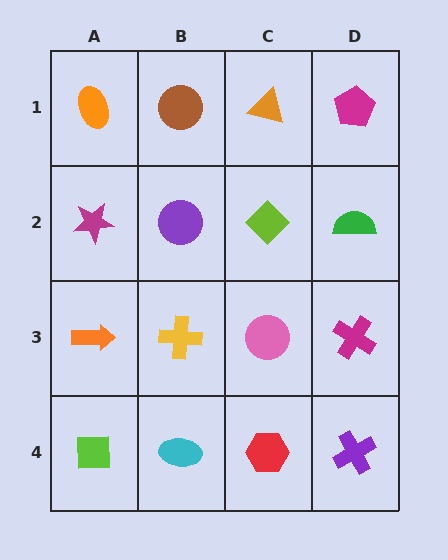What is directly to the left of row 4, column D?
A red hexagon.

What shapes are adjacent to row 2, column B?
A brown circle (row 1, column B), a yellow cross (row 3, column B), a magenta star (row 2, column A), a lime diamond (row 2, column C).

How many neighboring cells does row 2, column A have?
3.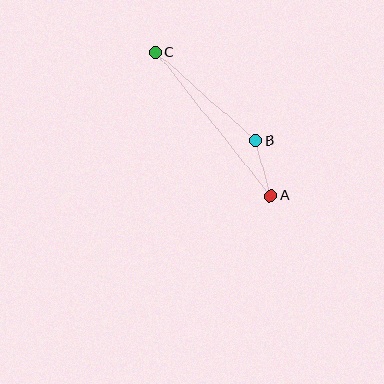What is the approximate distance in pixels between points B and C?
The distance between B and C is approximately 133 pixels.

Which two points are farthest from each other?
Points A and C are farthest from each other.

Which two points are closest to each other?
Points A and B are closest to each other.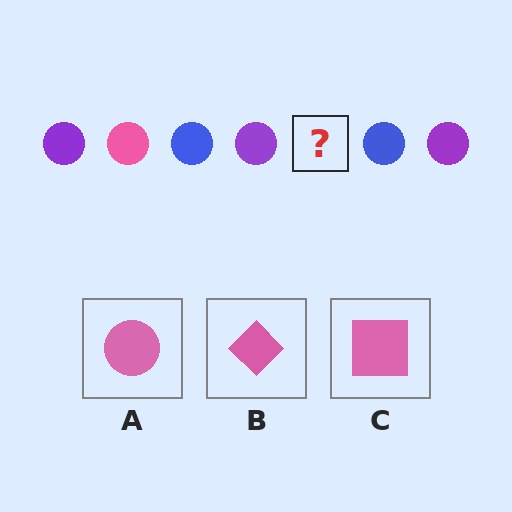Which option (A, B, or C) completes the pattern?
A.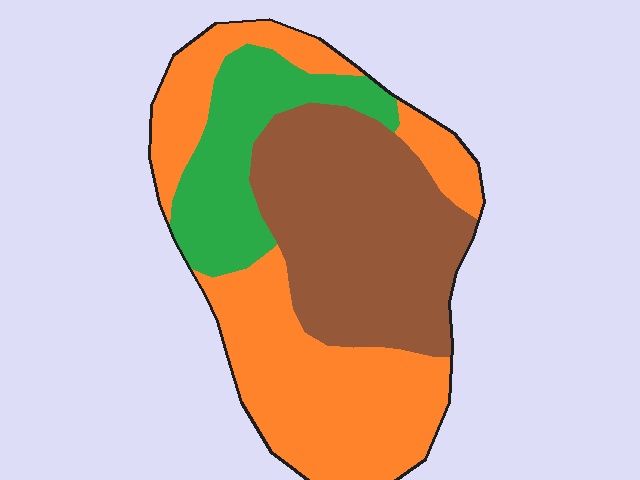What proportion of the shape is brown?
Brown takes up about three eighths (3/8) of the shape.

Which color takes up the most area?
Orange, at roughly 45%.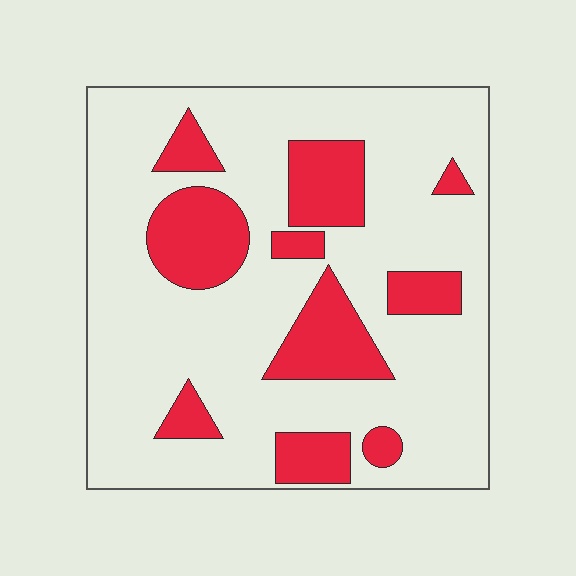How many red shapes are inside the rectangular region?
10.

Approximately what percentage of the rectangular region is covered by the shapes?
Approximately 25%.